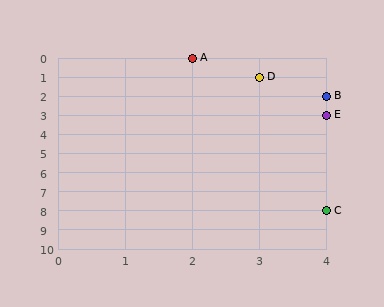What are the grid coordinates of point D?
Point D is at grid coordinates (3, 1).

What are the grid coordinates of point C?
Point C is at grid coordinates (4, 8).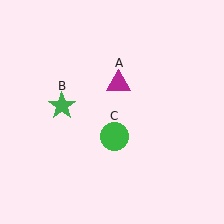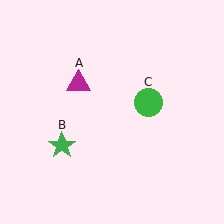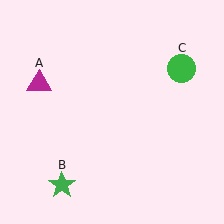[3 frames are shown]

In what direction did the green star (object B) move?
The green star (object B) moved down.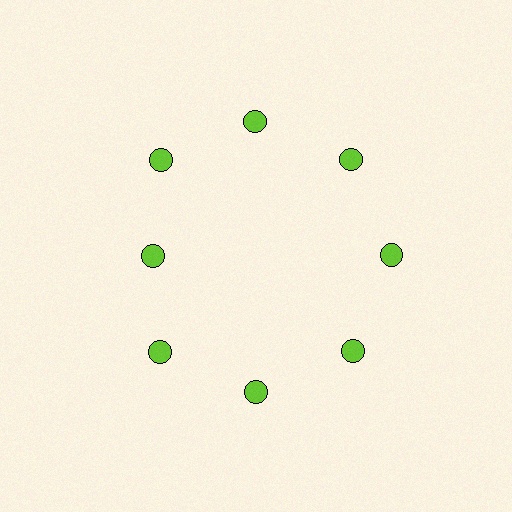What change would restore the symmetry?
The symmetry would be restored by moving it outward, back onto the ring so that all 8 circles sit at equal angles and equal distance from the center.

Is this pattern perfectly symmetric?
No. The 8 lime circles are arranged in a ring, but one element near the 9 o'clock position is pulled inward toward the center, breaking the 8-fold rotational symmetry.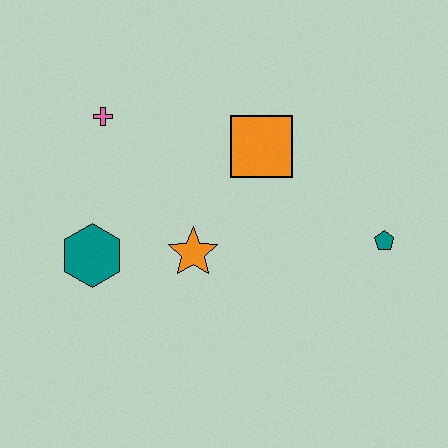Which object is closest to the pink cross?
The teal hexagon is closest to the pink cross.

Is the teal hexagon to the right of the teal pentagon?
No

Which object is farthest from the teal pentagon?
The pink cross is farthest from the teal pentagon.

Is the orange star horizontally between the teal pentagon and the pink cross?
Yes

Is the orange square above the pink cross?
No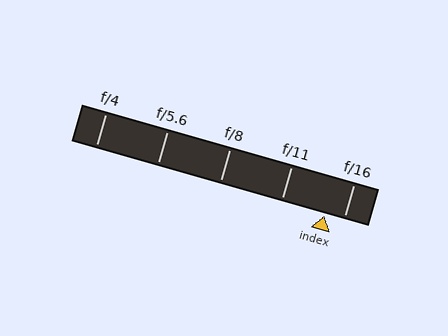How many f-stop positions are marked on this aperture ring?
There are 5 f-stop positions marked.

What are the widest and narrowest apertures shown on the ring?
The widest aperture shown is f/4 and the narrowest is f/16.